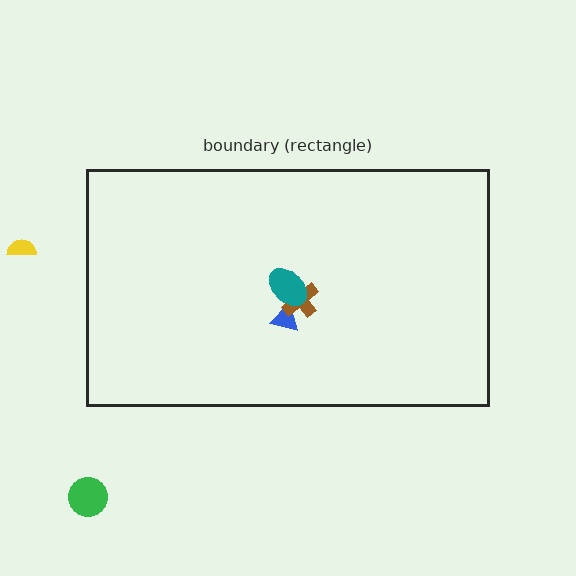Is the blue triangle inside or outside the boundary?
Inside.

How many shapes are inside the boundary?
3 inside, 2 outside.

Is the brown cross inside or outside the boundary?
Inside.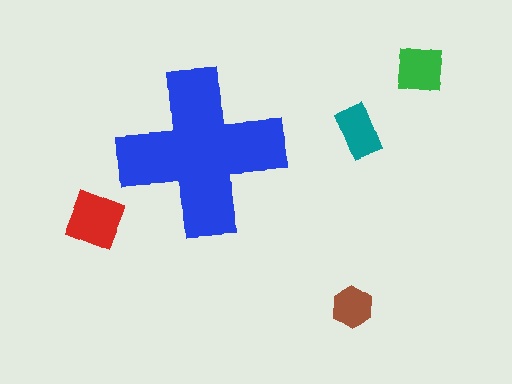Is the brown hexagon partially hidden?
No, the brown hexagon is fully visible.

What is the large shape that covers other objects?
A blue cross.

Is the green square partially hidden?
No, the green square is fully visible.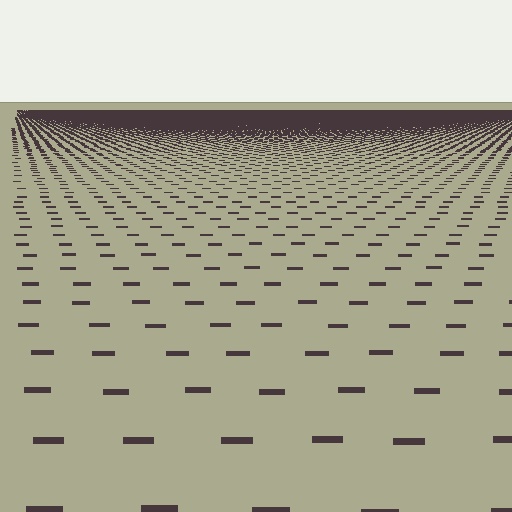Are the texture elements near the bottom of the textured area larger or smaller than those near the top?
Larger. Near the bottom, elements are closer to the viewer and appear at a bigger on-screen size.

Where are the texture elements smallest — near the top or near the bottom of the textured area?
Near the top.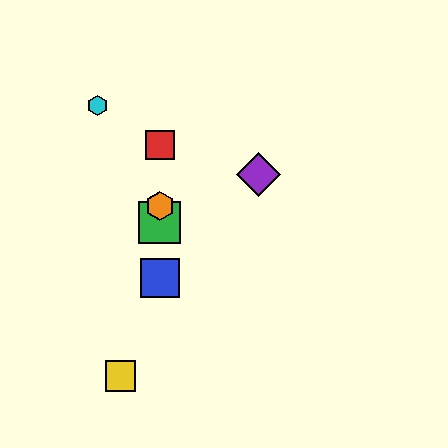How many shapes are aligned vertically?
4 shapes (the red square, the blue square, the green square, the orange hexagon) are aligned vertically.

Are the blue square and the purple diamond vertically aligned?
No, the blue square is at x≈160 and the purple diamond is at x≈258.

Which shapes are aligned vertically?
The red square, the blue square, the green square, the orange hexagon are aligned vertically.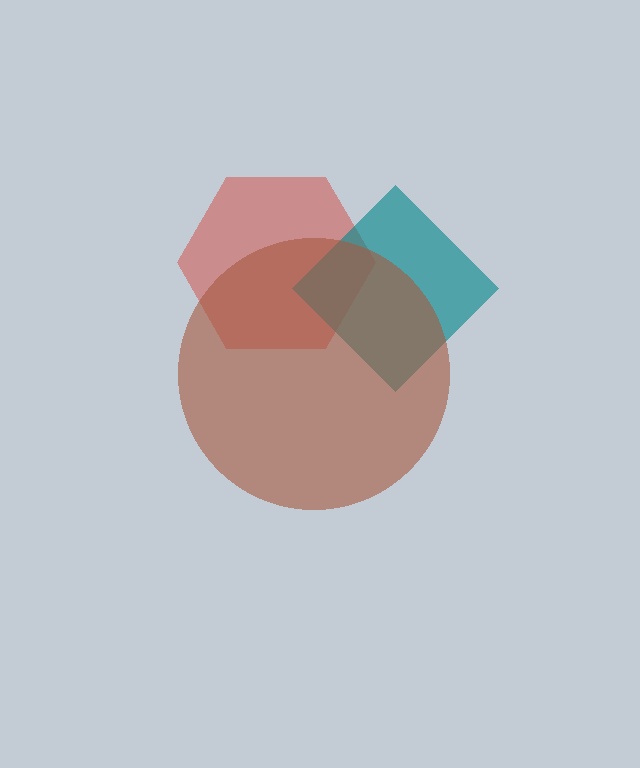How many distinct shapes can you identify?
There are 3 distinct shapes: a red hexagon, a teal diamond, a brown circle.